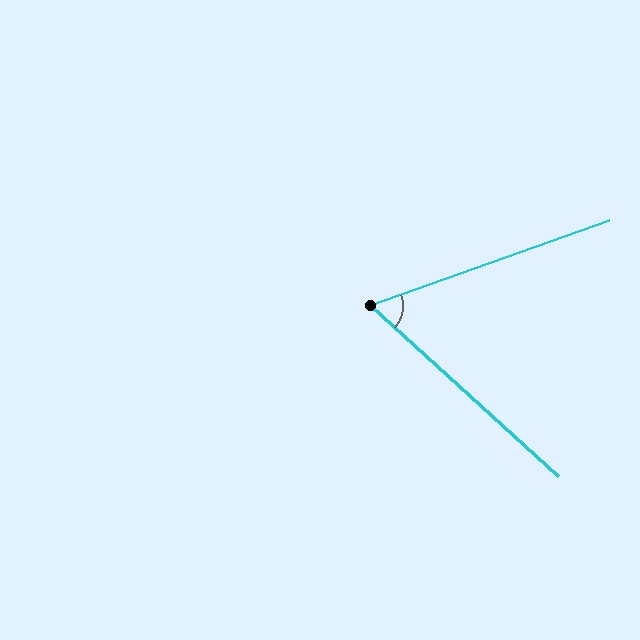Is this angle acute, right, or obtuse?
It is acute.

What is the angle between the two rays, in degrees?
Approximately 62 degrees.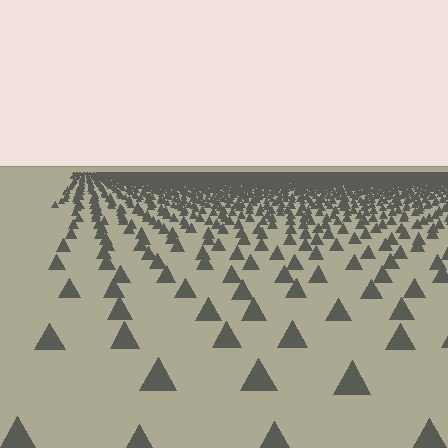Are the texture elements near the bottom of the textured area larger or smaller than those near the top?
Larger. Near the bottom, elements are closer to the viewer and appear at a bigger on-screen size.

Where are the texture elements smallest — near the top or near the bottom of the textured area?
Near the top.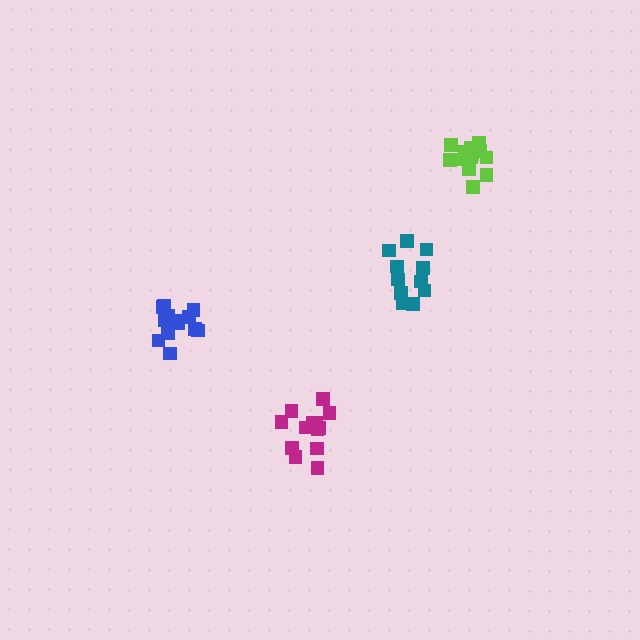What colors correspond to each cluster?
The clusters are colored: blue, lime, magenta, teal.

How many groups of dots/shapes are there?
There are 4 groups.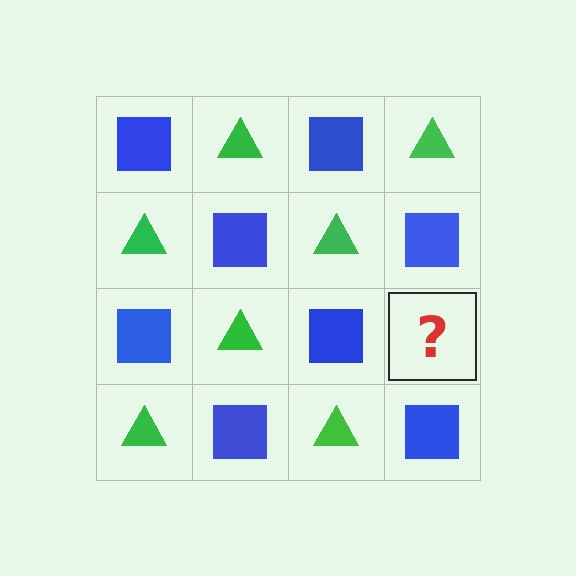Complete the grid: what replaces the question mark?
The question mark should be replaced with a green triangle.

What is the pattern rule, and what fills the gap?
The rule is that it alternates blue square and green triangle in a checkerboard pattern. The gap should be filled with a green triangle.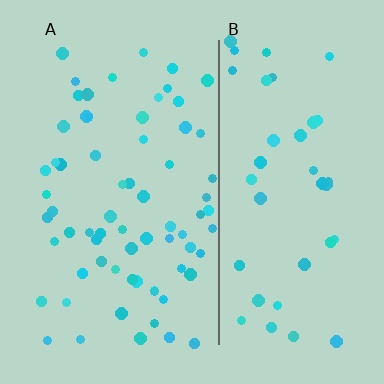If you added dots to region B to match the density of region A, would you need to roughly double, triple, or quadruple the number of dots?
Approximately double.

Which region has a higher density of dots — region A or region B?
A (the left).